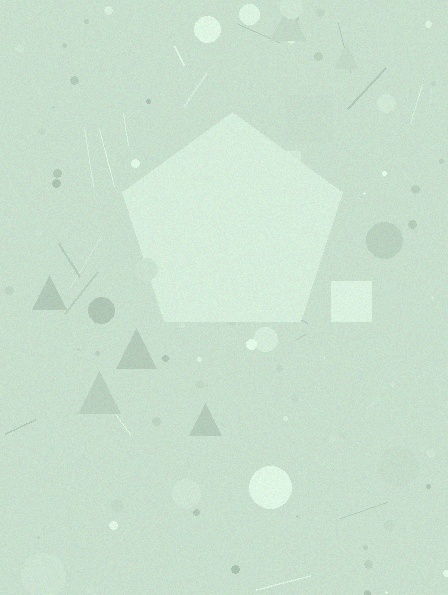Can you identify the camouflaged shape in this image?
The camouflaged shape is a pentagon.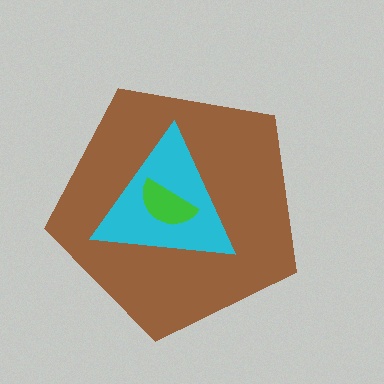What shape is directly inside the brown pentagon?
The cyan triangle.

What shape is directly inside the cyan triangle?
The green semicircle.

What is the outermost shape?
The brown pentagon.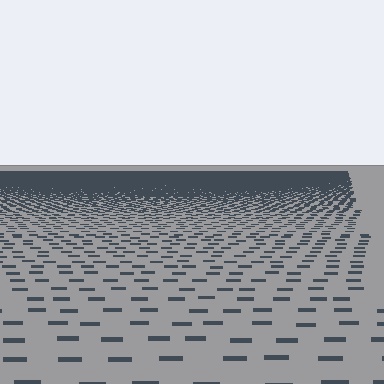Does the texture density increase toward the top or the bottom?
Density increases toward the top.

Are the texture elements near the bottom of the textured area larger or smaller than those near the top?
Larger. Near the bottom, elements are closer to the viewer and appear at a bigger on-screen size.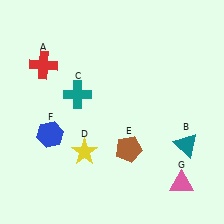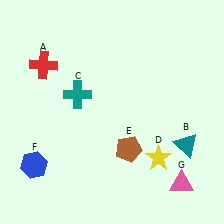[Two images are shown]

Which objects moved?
The objects that moved are: the yellow star (D), the blue hexagon (F).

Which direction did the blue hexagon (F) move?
The blue hexagon (F) moved down.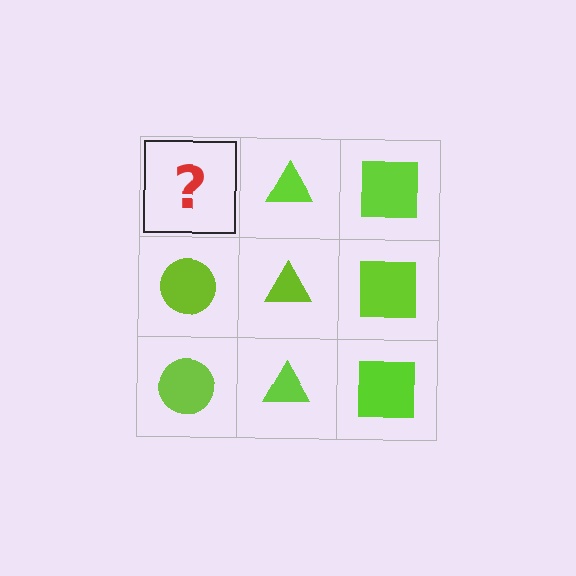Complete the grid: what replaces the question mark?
The question mark should be replaced with a lime circle.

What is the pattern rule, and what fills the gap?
The rule is that each column has a consistent shape. The gap should be filled with a lime circle.